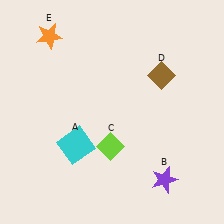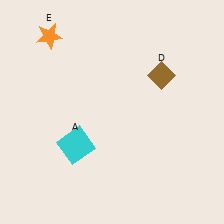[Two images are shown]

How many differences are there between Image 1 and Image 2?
There are 2 differences between the two images.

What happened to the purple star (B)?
The purple star (B) was removed in Image 2. It was in the bottom-right area of Image 1.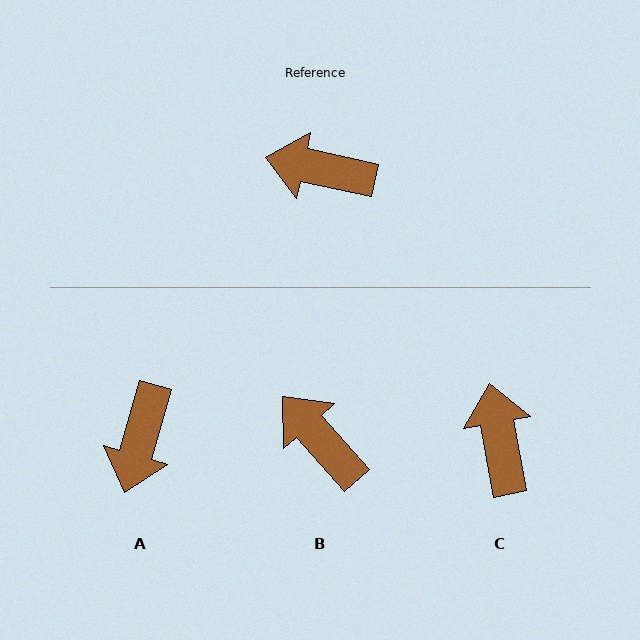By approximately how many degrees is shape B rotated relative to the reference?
Approximately 37 degrees clockwise.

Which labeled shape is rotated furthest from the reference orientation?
A, about 86 degrees away.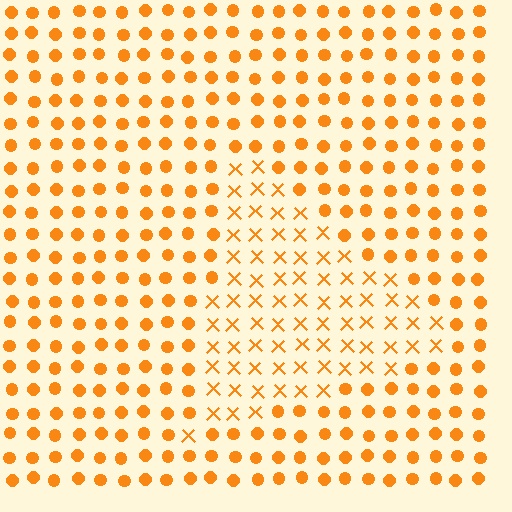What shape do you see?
I see a triangle.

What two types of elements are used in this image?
The image uses X marks inside the triangle region and circles outside it.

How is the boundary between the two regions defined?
The boundary is defined by a change in element shape: X marks inside vs. circles outside. All elements share the same color and spacing.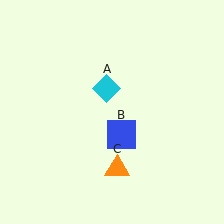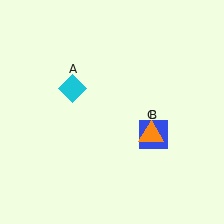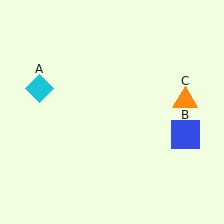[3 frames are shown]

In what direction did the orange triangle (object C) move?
The orange triangle (object C) moved up and to the right.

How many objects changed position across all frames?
3 objects changed position: cyan diamond (object A), blue square (object B), orange triangle (object C).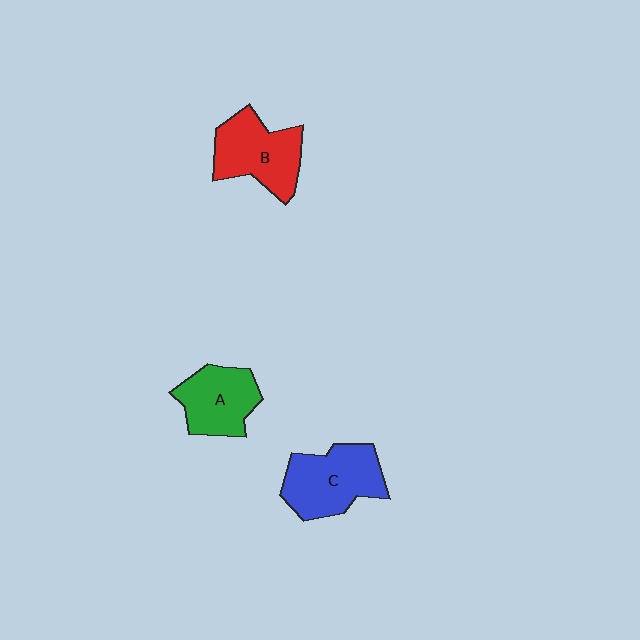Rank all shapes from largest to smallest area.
From largest to smallest: C (blue), B (red), A (green).